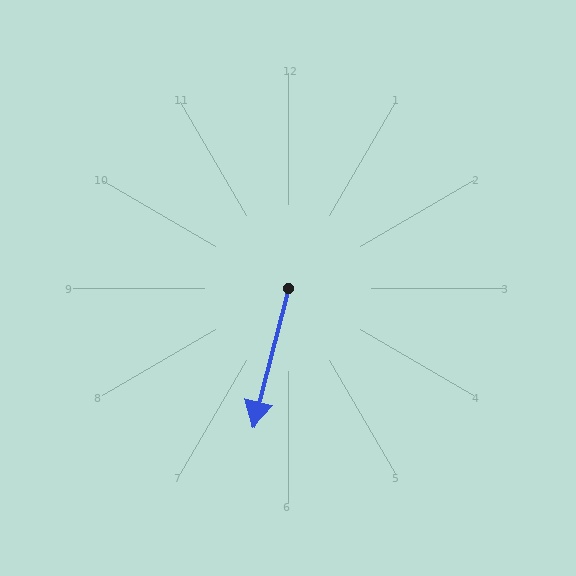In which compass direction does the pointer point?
South.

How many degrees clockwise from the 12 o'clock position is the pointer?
Approximately 194 degrees.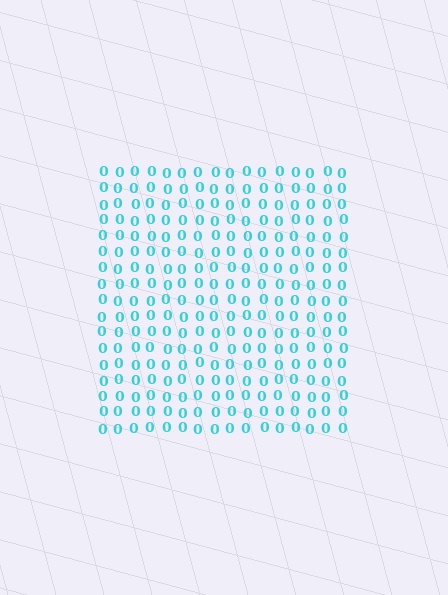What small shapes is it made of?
It is made of small digit 0's.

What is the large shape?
The large shape is a square.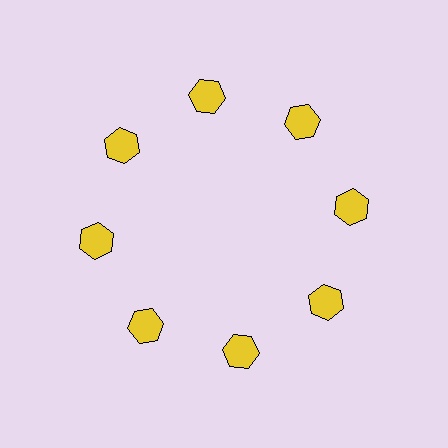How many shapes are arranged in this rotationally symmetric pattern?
There are 8 shapes, arranged in 8 groups of 1.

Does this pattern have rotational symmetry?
Yes, this pattern has 8-fold rotational symmetry. It looks the same after rotating 45 degrees around the center.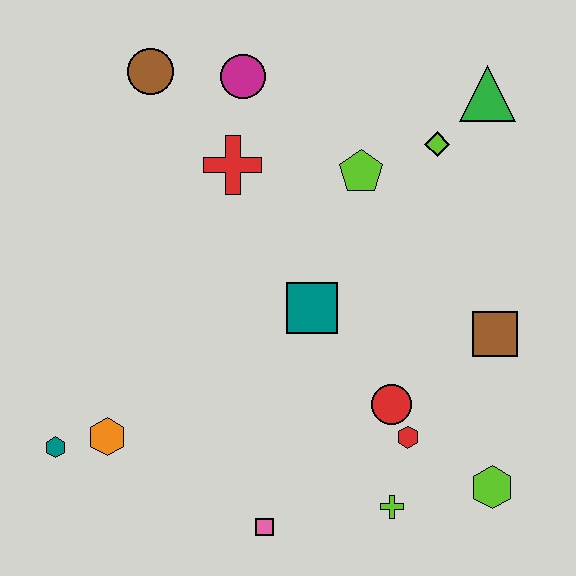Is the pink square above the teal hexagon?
No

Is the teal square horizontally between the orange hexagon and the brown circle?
No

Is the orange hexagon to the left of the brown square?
Yes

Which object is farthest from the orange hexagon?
The green triangle is farthest from the orange hexagon.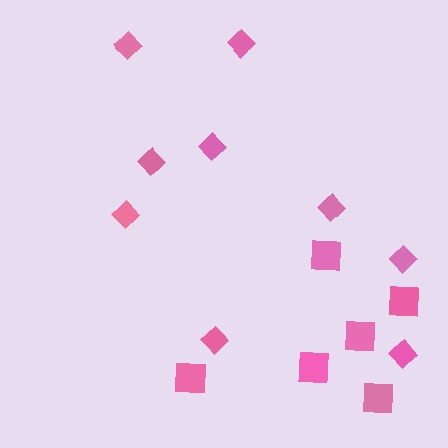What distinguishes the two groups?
There are 2 groups: one group of squares (6) and one group of diamonds (9).